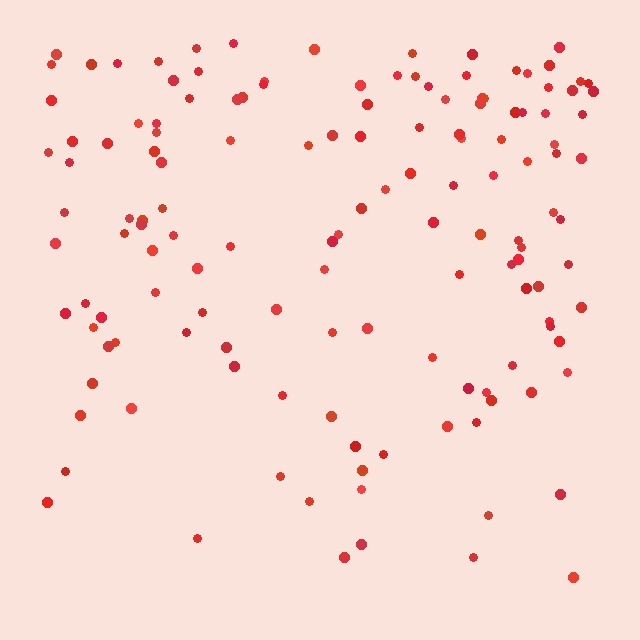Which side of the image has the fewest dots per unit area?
The bottom.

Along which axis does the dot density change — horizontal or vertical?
Vertical.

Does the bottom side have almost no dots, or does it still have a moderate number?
Still a moderate number, just noticeably fewer than the top.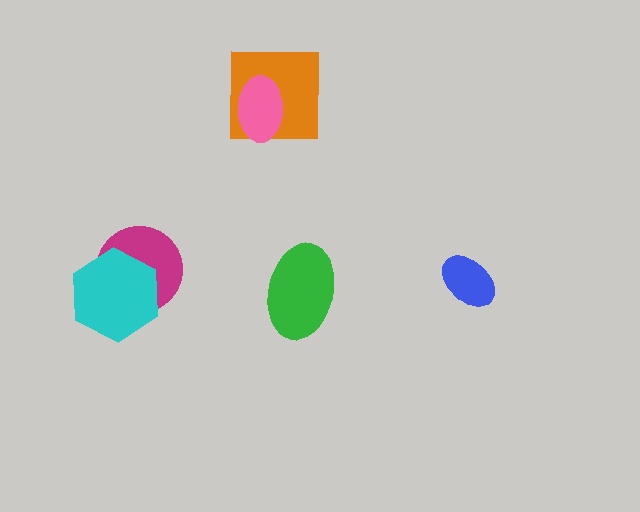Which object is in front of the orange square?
The pink ellipse is in front of the orange square.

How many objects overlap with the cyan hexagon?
1 object overlaps with the cyan hexagon.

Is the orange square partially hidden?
Yes, it is partially covered by another shape.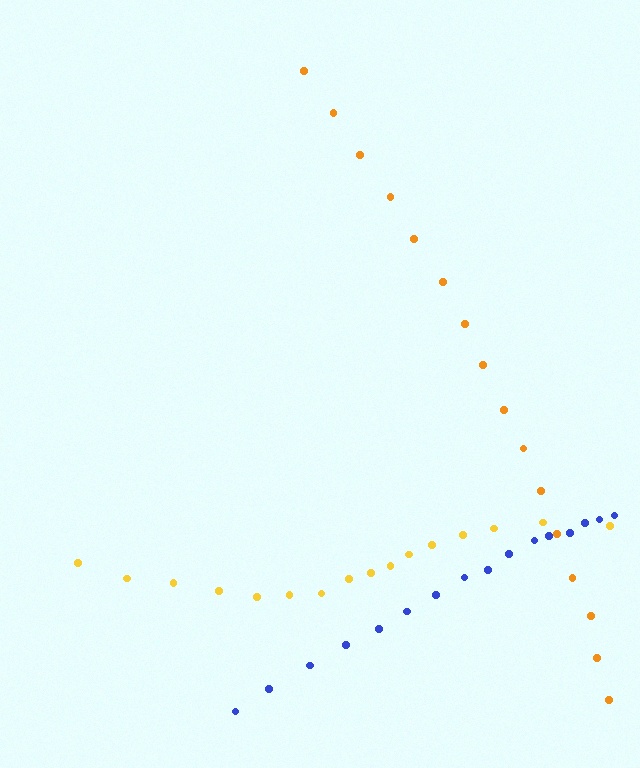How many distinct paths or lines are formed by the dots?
There are 3 distinct paths.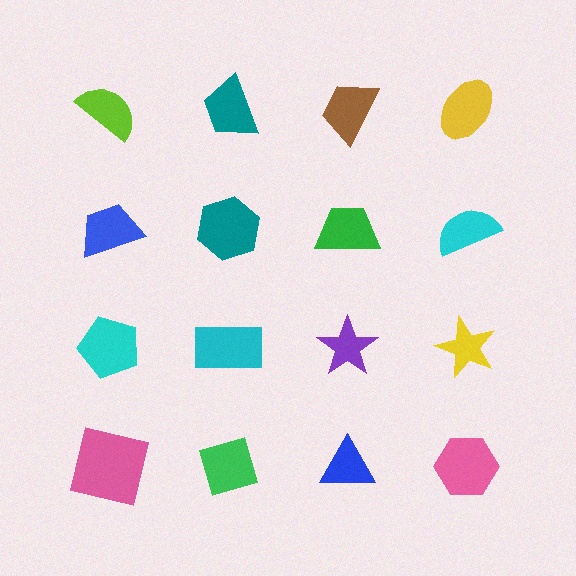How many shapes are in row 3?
4 shapes.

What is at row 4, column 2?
A green diamond.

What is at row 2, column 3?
A green trapezoid.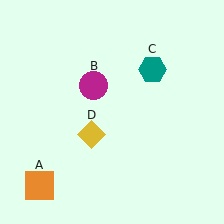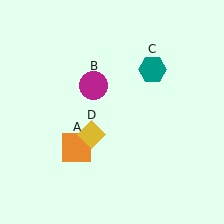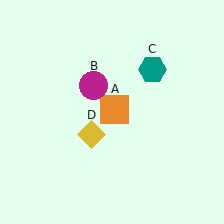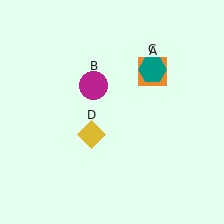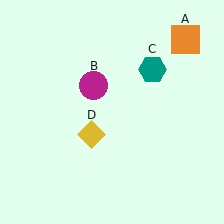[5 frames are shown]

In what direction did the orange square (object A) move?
The orange square (object A) moved up and to the right.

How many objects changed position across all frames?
1 object changed position: orange square (object A).